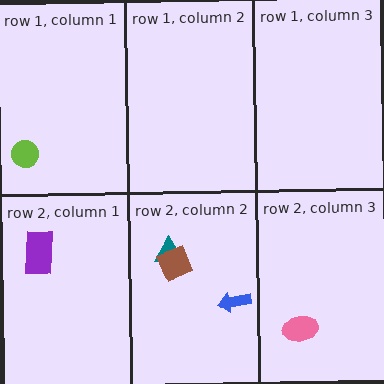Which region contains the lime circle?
The row 1, column 1 region.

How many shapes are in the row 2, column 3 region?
1.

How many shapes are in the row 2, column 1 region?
1.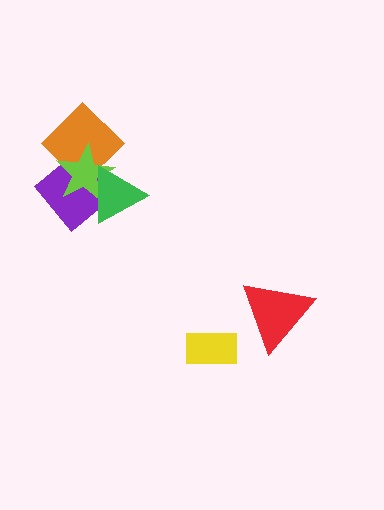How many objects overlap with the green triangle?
3 objects overlap with the green triangle.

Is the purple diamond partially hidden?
Yes, it is partially covered by another shape.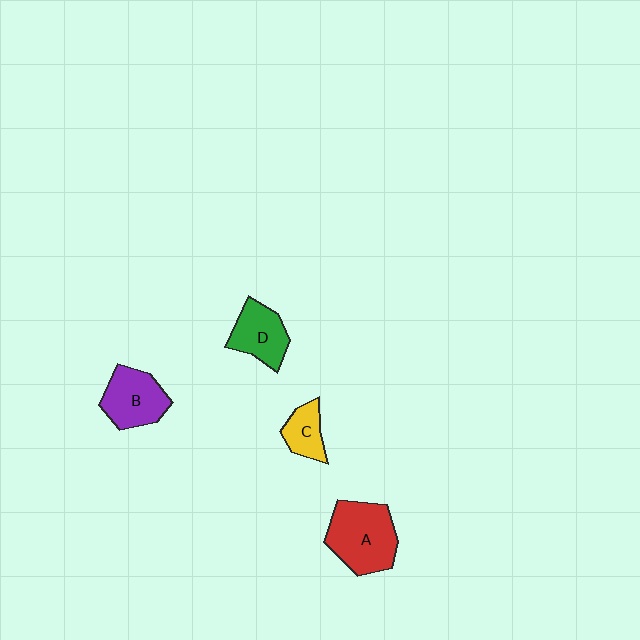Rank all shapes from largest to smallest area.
From largest to smallest: A (red), B (purple), D (green), C (yellow).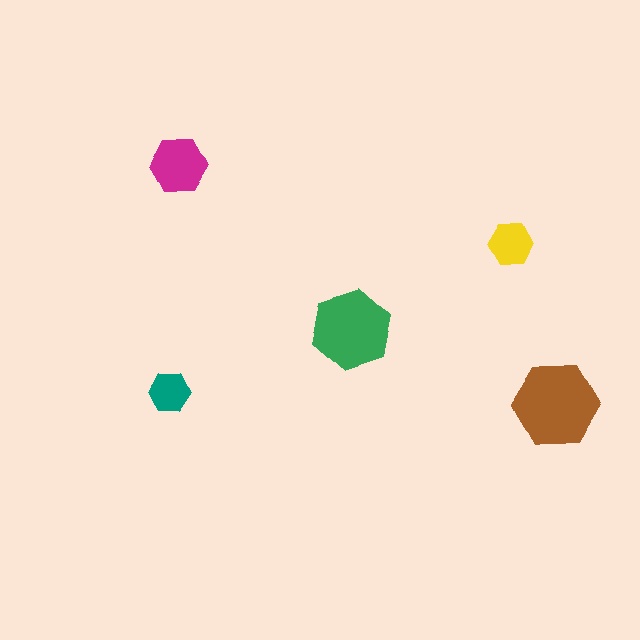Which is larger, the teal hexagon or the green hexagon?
The green one.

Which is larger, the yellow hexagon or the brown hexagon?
The brown one.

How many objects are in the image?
There are 5 objects in the image.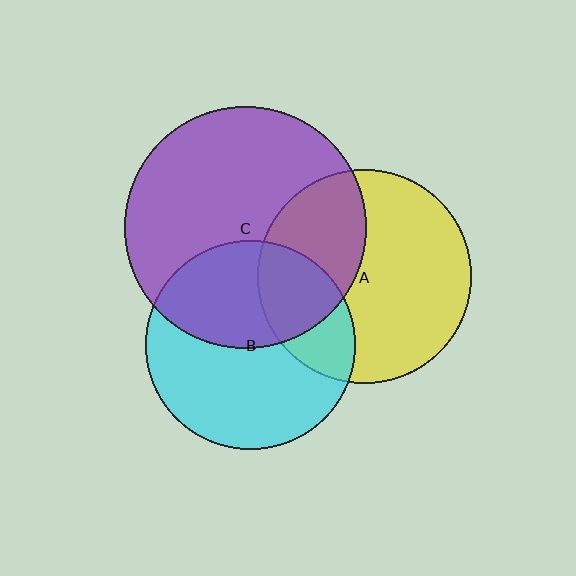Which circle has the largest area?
Circle C (purple).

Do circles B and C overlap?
Yes.